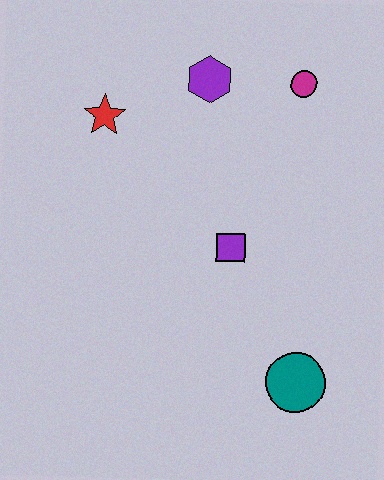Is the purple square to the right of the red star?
Yes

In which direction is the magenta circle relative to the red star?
The magenta circle is to the right of the red star.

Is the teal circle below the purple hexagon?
Yes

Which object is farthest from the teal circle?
The red star is farthest from the teal circle.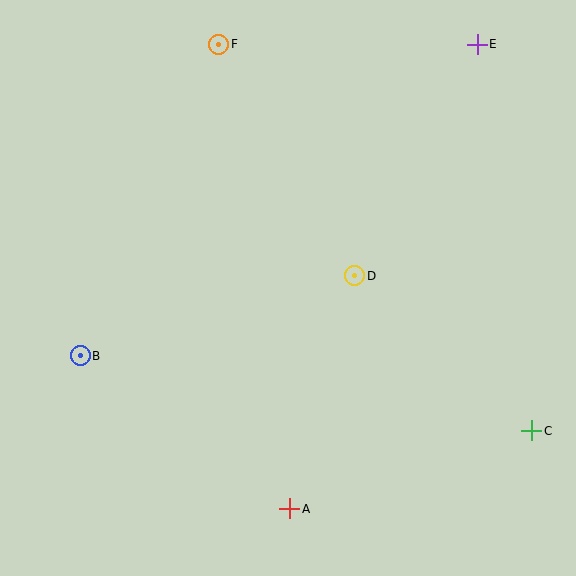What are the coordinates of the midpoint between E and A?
The midpoint between E and A is at (383, 276).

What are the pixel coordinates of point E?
Point E is at (477, 44).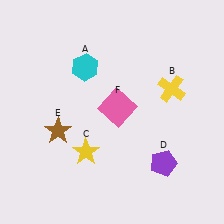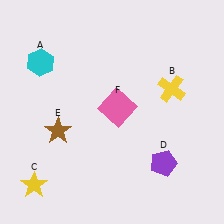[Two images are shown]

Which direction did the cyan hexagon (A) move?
The cyan hexagon (A) moved left.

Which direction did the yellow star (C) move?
The yellow star (C) moved left.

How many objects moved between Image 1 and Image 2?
2 objects moved between the two images.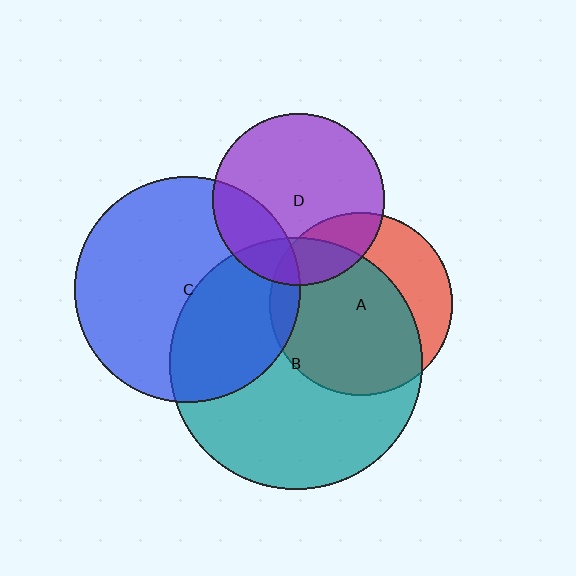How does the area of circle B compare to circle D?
Approximately 2.2 times.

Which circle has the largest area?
Circle B (teal).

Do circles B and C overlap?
Yes.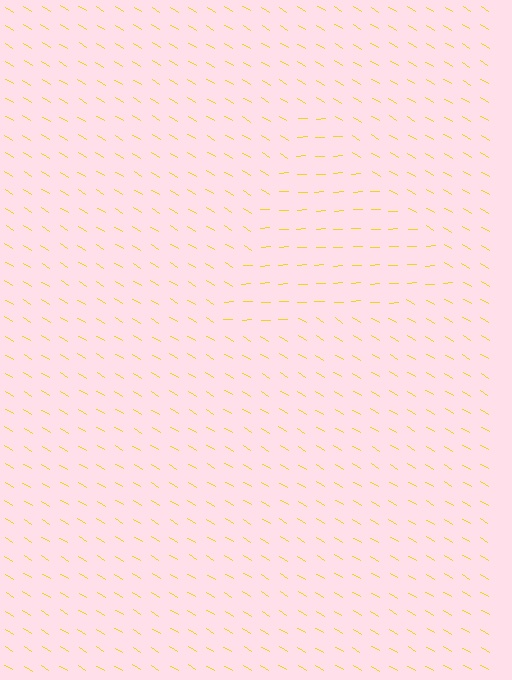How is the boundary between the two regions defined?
The boundary is defined purely by a change in line orientation (approximately 34 degrees difference). All lines are the same color and thickness.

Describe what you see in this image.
The image is filled with small yellow line segments. A triangle region in the image has lines oriented differently from the surrounding lines, creating a visible texture boundary.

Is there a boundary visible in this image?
Yes, there is a texture boundary formed by a change in line orientation.